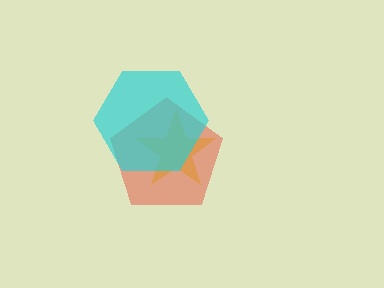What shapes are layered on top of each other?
The layered shapes are: a yellow star, a red pentagon, a cyan hexagon.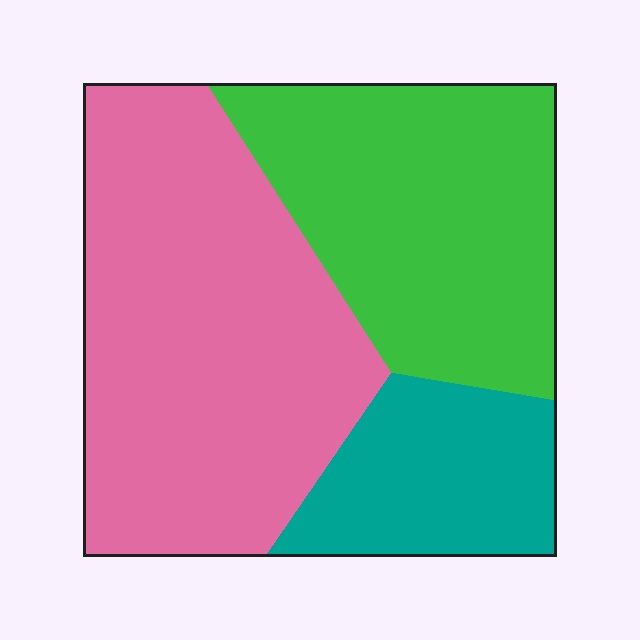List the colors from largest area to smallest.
From largest to smallest: pink, green, teal.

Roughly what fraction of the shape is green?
Green covers roughly 35% of the shape.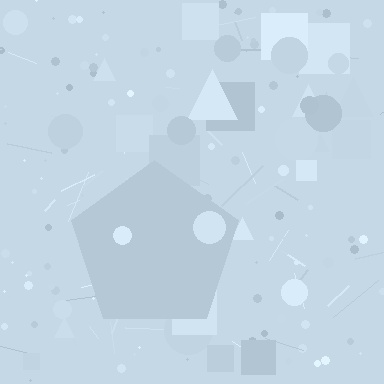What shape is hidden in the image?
A pentagon is hidden in the image.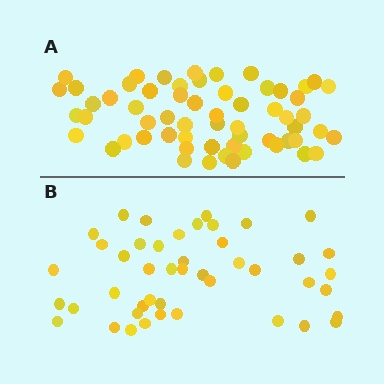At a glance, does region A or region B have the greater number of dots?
Region A (the top region) has more dots.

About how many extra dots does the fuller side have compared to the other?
Region A has approximately 15 more dots than region B.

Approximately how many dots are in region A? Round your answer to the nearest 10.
About 60 dots.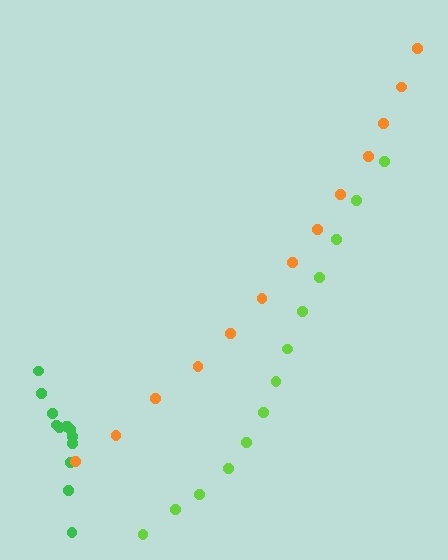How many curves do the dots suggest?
There are 3 distinct paths.